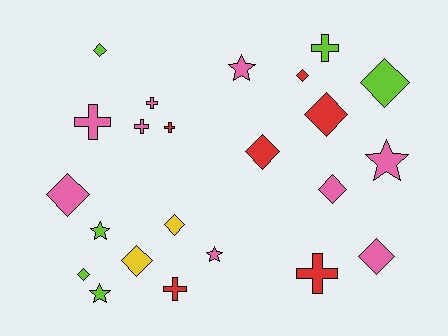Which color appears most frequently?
Pink, with 9 objects.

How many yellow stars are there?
There are no yellow stars.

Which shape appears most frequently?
Diamond, with 11 objects.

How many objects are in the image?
There are 23 objects.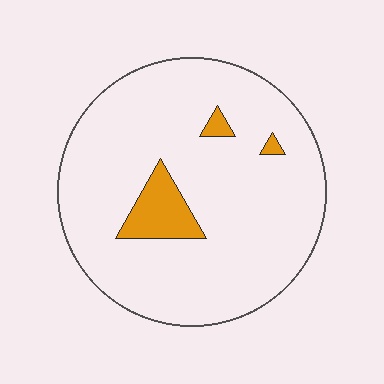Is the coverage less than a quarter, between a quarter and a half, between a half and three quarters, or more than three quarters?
Less than a quarter.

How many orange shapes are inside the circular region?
3.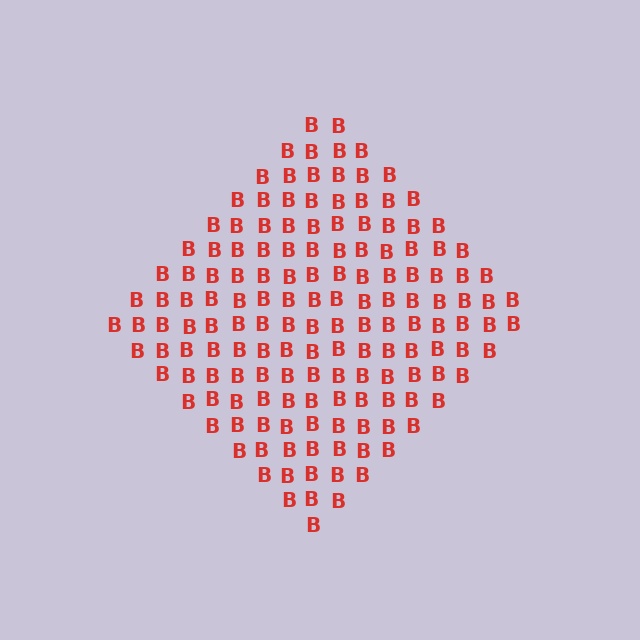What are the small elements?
The small elements are letter B's.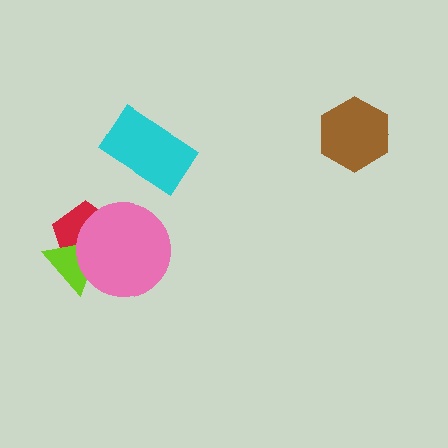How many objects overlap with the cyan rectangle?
0 objects overlap with the cyan rectangle.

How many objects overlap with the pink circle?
2 objects overlap with the pink circle.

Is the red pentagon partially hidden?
Yes, it is partially covered by another shape.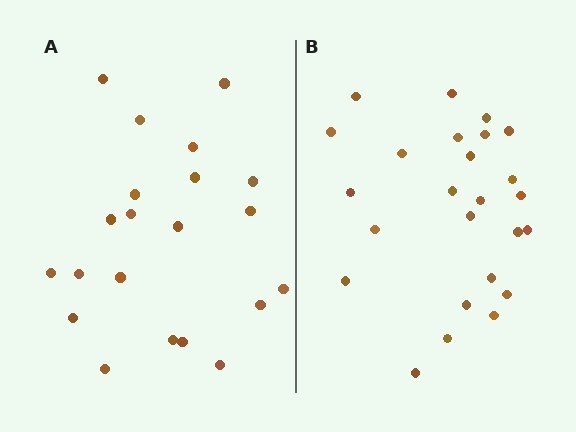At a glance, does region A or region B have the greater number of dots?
Region B (the right region) has more dots.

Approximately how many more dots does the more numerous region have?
Region B has about 4 more dots than region A.